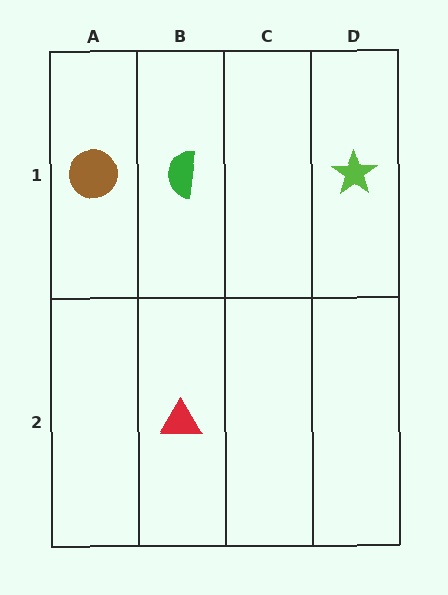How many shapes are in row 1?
3 shapes.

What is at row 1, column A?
A brown circle.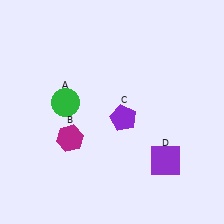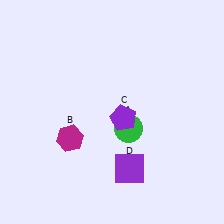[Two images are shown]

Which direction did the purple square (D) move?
The purple square (D) moved left.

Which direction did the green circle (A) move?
The green circle (A) moved right.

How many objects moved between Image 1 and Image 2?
2 objects moved between the two images.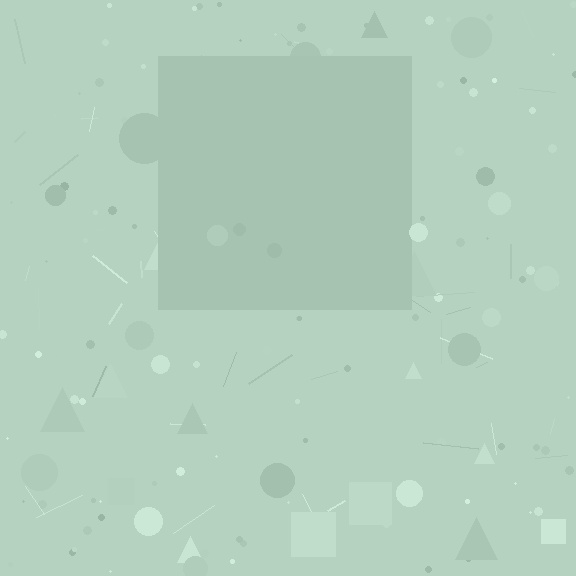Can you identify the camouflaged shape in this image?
The camouflaged shape is a square.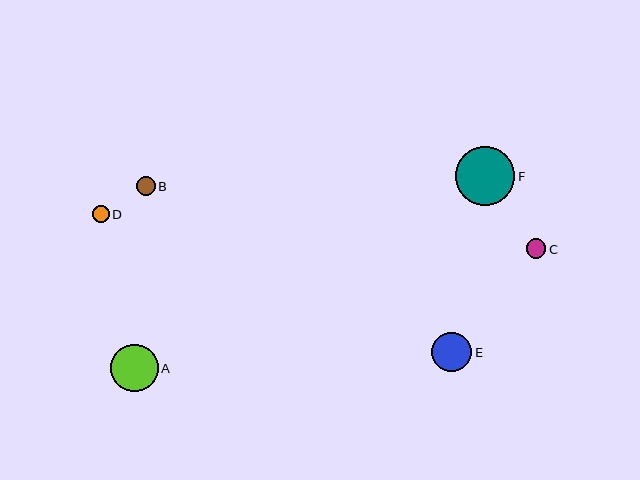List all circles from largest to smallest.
From largest to smallest: F, A, E, C, B, D.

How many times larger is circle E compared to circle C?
Circle E is approximately 2.0 times the size of circle C.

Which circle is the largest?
Circle F is the largest with a size of approximately 59 pixels.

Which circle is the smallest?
Circle D is the smallest with a size of approximately 17 pixels.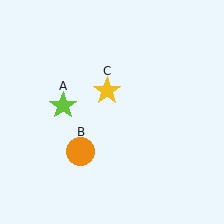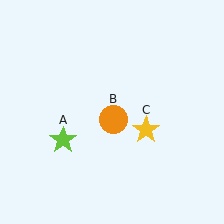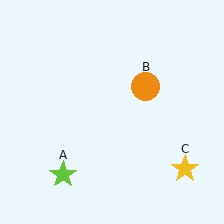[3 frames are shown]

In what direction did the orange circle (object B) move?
The orange circle (object B) moved up and to the right.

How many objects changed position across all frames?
3 objects changed position: lime star (object A), orange circle (object B), yellow star (object C).